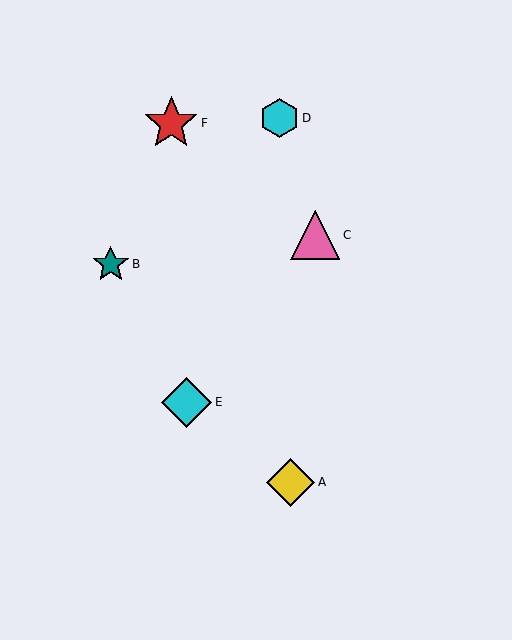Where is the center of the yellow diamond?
The center of the yellow diamond is at (291, 482).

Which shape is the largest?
The red star (labeled F) is the largest.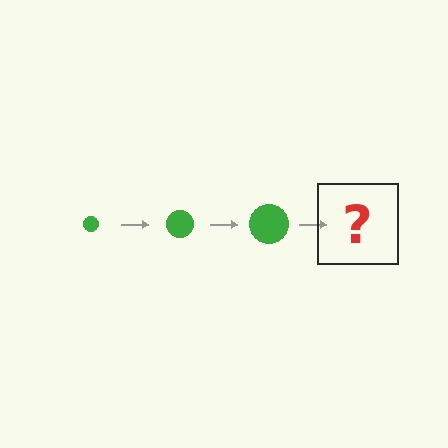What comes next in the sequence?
The next element should be a green circle, larger than the previous one.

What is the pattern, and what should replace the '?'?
The pattern is that the circle gets progressively larger each step. The '?' should be a green circle, larger than the previous one.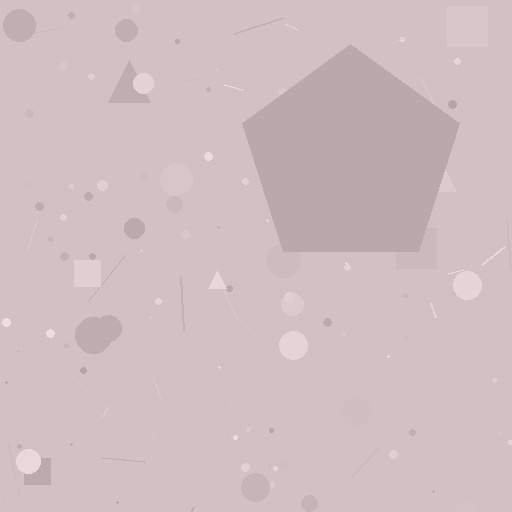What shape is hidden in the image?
A pentagon is hidden in the image.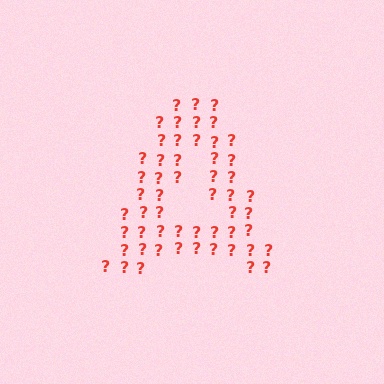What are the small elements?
The small elements are question marks.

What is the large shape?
The large shape is the letter A.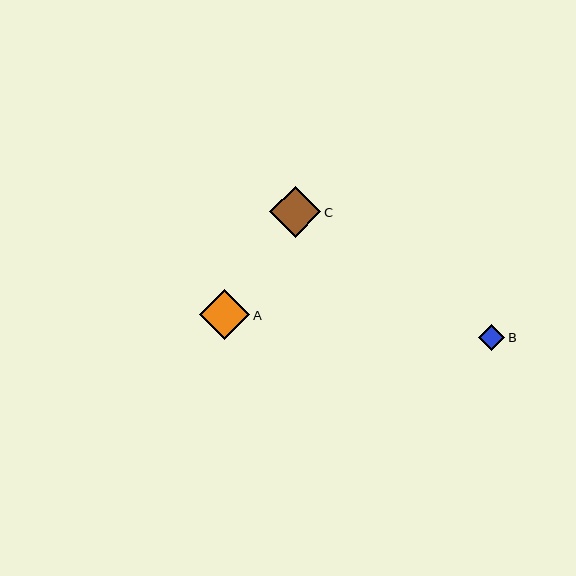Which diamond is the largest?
Diamond C is the largest with a size of approximately 51 pixels.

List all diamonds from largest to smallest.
From largest to smallest: C, A, B.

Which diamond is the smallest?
Diamond B is the smallest with a size of approximately 26 pixels.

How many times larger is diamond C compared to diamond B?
Diamond C is approximately 2.0 times the size of diamond B.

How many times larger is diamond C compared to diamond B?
Diamond C is approximately 2.0 times the size of diamond B.